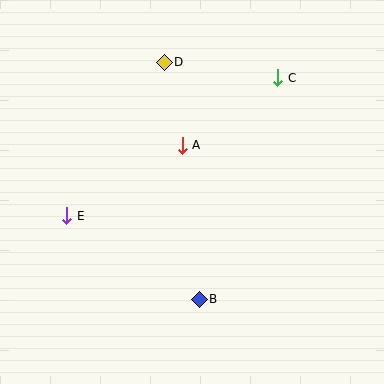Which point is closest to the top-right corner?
Point C is closest to the top-right corner.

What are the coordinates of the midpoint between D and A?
The midpoint between D and A is at (173, 104).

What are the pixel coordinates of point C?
Point C is at (278, 78).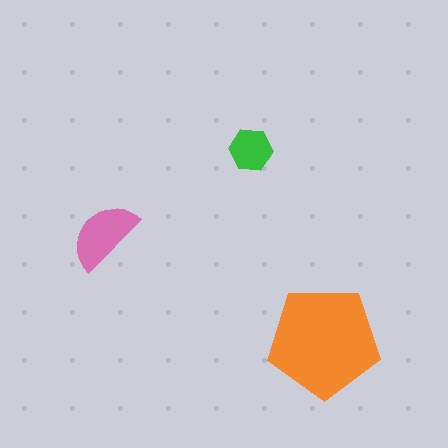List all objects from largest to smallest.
The orange pentagon, the pink semicircle, the green hexagon.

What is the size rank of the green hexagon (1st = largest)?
3rd.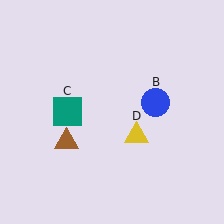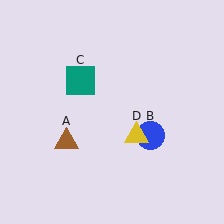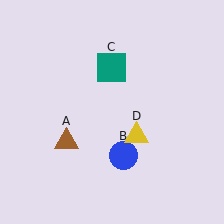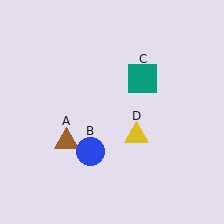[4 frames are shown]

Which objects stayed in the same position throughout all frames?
Brown triangle (object A) and yellow triangle (object D) remained stationary.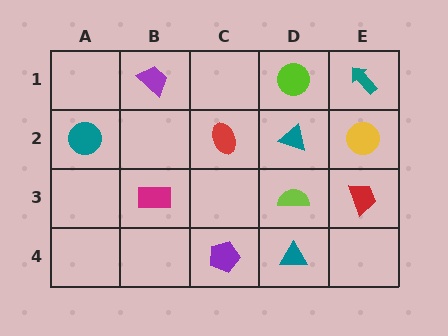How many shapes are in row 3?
3 shapes.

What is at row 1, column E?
A teal arrow.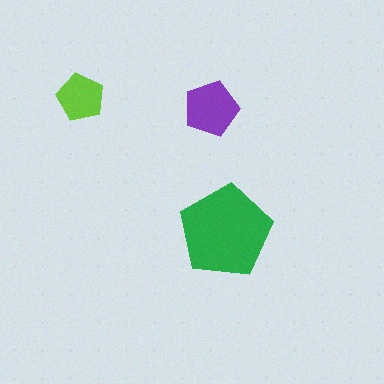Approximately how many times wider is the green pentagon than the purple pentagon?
About 1.5 times wider.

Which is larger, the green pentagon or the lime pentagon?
The green one.